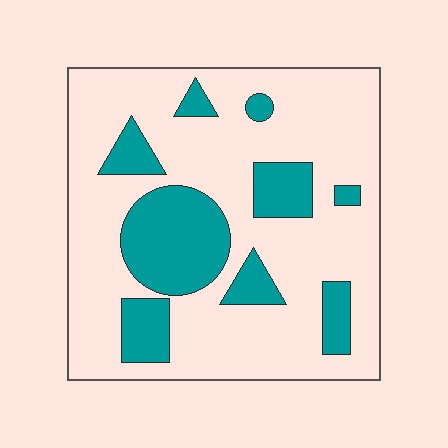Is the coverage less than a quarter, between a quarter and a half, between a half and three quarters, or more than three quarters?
Less than a quarter.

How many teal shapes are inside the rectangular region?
9.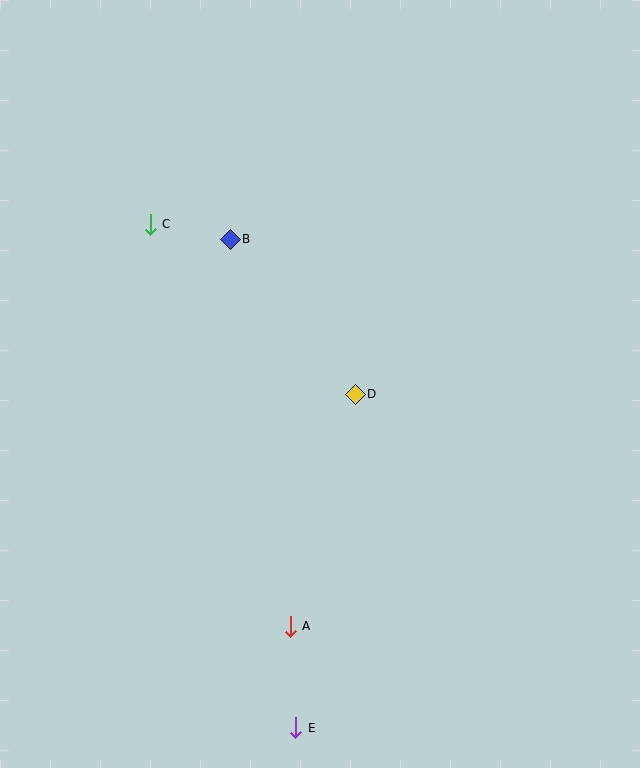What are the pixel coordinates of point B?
Point B is at (230, 239).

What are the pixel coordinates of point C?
Point C is at (150, 224).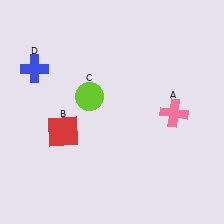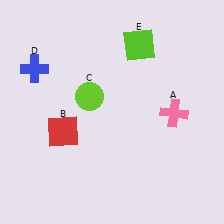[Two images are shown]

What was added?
A lime square (E) was added in Image 2.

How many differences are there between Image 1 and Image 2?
There is 1 difference between the two images.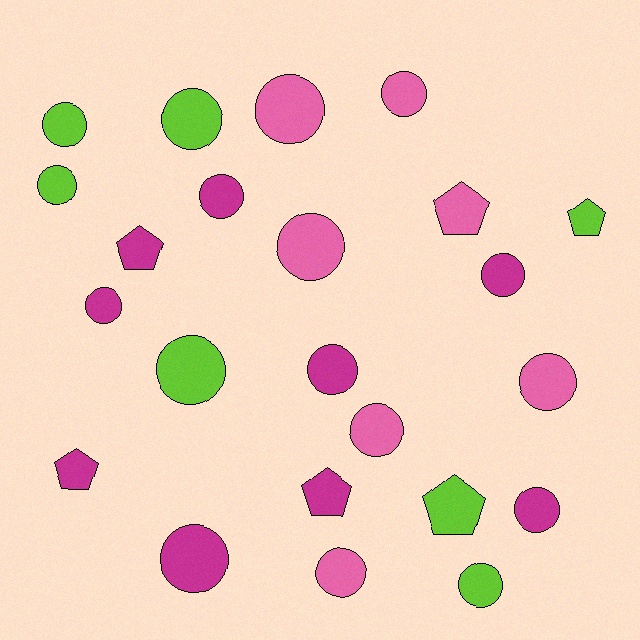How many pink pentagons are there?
There is 1 pink pentagon.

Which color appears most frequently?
Magenta, with 9 objects.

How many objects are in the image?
There are 23 objects.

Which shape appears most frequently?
Circle, with 17 objects.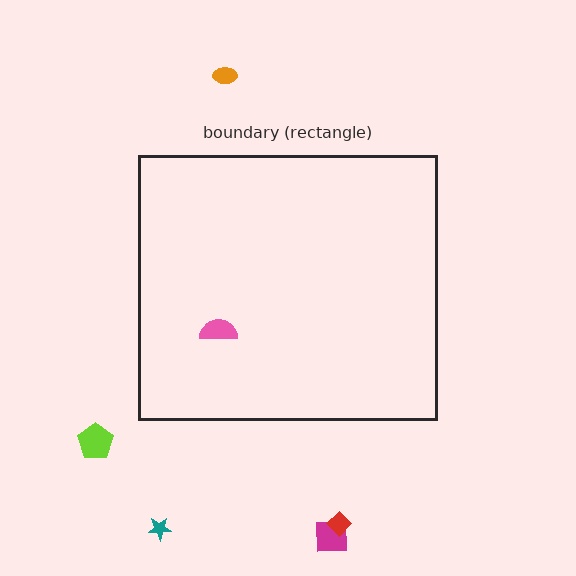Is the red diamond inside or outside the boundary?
Outside.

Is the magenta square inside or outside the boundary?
Outside.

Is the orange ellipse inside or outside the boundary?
Outside.